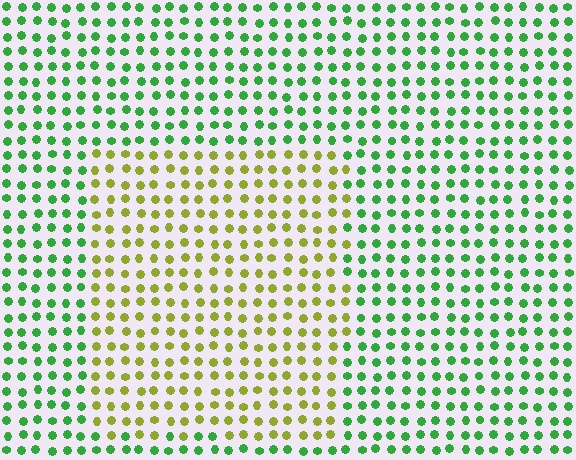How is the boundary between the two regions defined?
The boundary is defined purely by a slight shift in hue (about 53 degrees). Spacing, size, and orientation are identical on both sides.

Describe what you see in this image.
The image is filled with small green elements in a uniform arrangement. A rectangle-shaped region is visible where the elements are tinted to a slightly different hue, forming a subtle color boundary.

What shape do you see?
I see a rectangle.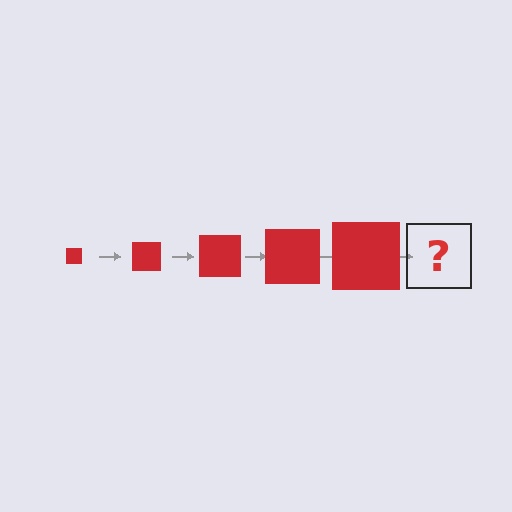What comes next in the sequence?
The next element should be a red square, larger than the previous one.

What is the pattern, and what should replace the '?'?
The pattern is that the square gets progressively larger each step. The '?' should be a red square, larger than the previous one.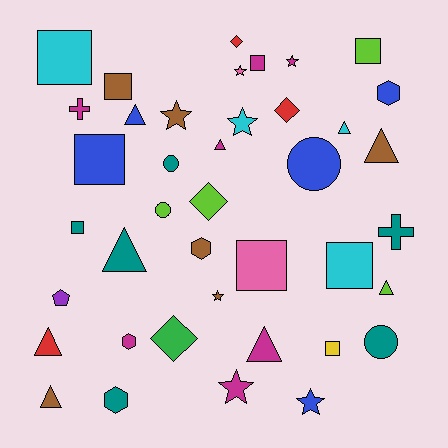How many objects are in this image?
There are 40 objects.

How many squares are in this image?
There are 9 squares.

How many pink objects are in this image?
There are 2 pink objects.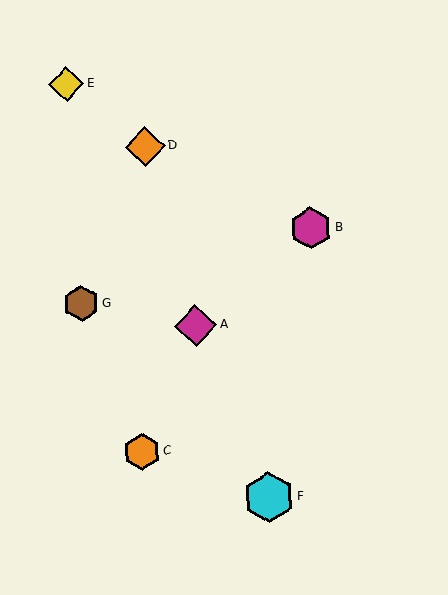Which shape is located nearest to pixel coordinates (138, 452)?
The orange hexagon (labeled C) at (142, 452) is nearest to that location.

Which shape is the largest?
The cyan hexagon (labeled F) is the largest.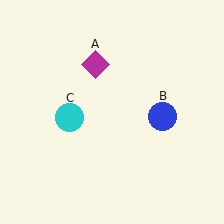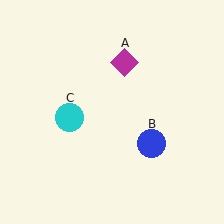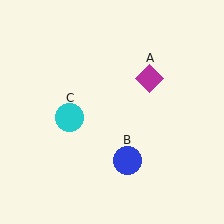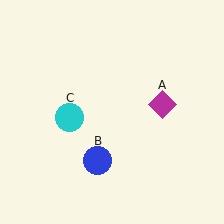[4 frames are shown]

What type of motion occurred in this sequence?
The magenta diamond (object A), blue circle (object B) rotated clockwise around the center of the scene.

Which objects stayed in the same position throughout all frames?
Cyan circle (object C) remained stationary.